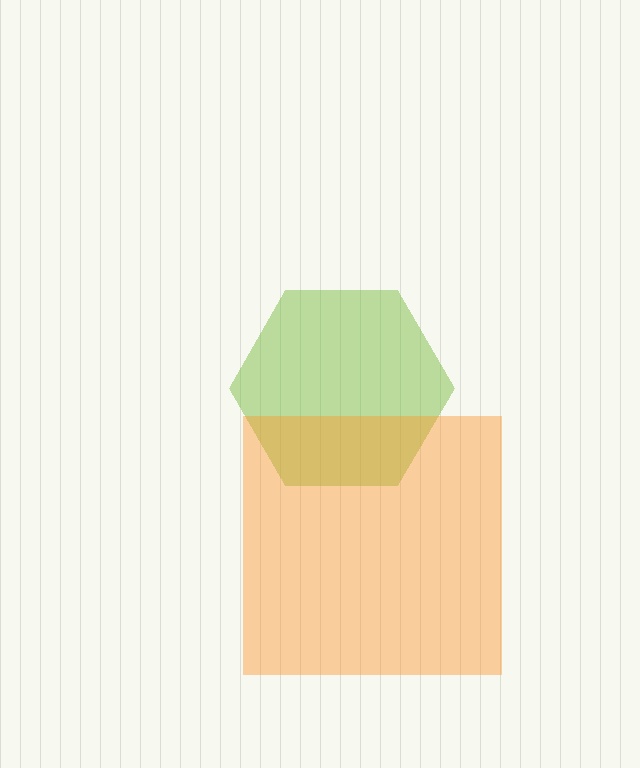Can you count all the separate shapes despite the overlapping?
Yes, there are 2 separate shapes.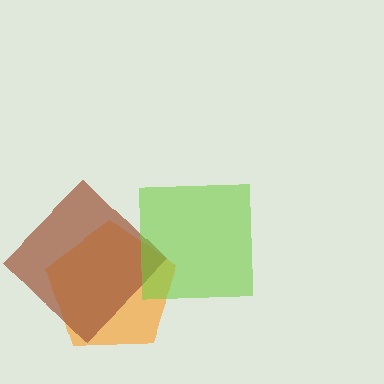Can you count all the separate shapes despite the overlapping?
Yes, there are 3 separate shapes.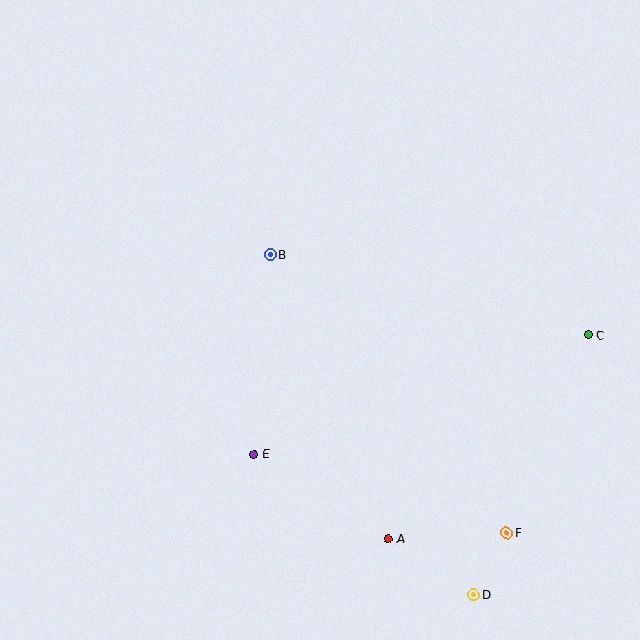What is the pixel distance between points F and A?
The distance between F and A is 119 pixels.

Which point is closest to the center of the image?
Point B at (270, 254) is closest to the center.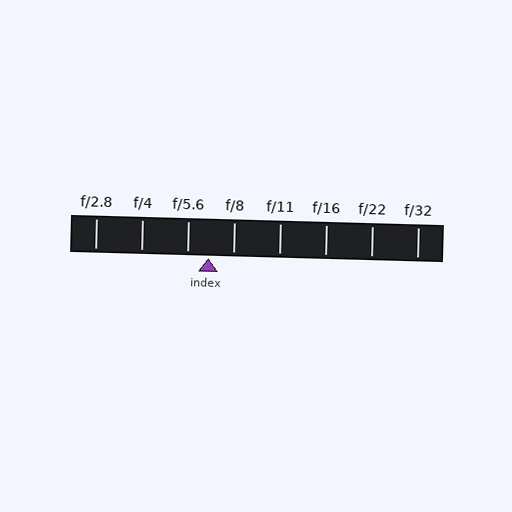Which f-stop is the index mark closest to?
The index mark is closest to f/5.6.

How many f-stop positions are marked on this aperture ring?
There are 8 f-stop positions marked.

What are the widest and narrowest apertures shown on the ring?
The widest aperture shown is f/2.8 and the narrowest is f/32.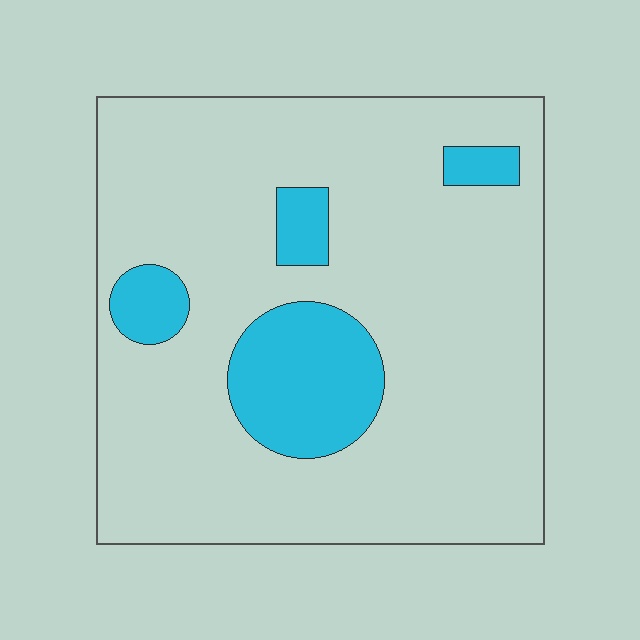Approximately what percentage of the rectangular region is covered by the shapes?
Approximately 15%.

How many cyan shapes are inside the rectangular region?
4.